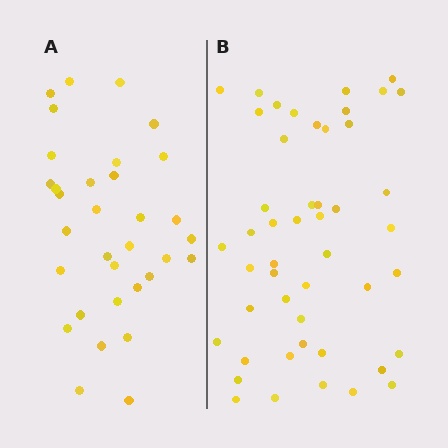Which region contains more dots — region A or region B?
Region B (the right region) has more dots.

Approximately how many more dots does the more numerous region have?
Region B has approximately 15 more dots than region A.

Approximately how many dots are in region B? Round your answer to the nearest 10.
About 50 dots. (The exact count is 48, which rounds to 50.)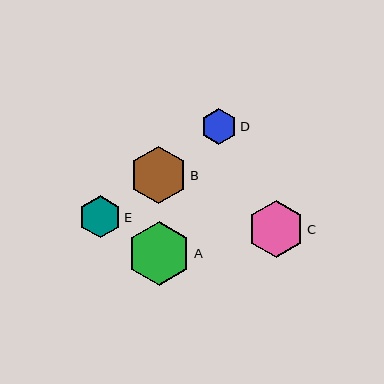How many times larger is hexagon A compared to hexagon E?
Hexagon A is approximately 1.5 times the size of hexagon E.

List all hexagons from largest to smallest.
From largest to smallest: A, B, C, E, D.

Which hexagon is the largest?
Hexagon A is the largest with a size of approximately 64 pixels.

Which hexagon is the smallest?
Hexagon D is the smallest with a size of approximately 36 pixels.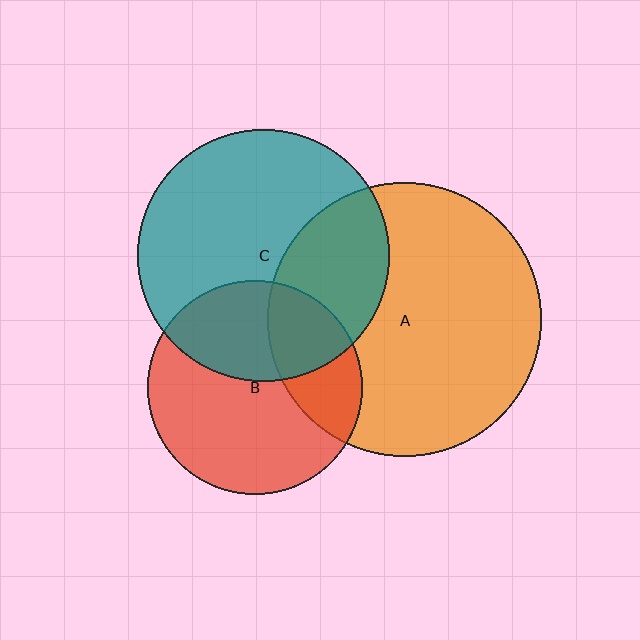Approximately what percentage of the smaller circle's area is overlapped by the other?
Approximately 25%.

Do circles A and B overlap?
Yes.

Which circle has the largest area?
Circle A (orange).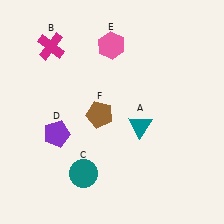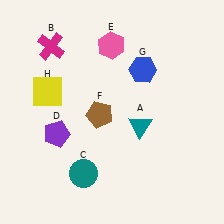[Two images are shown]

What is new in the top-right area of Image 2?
A blue hexagon (G) was added in the top-right area of Image 2.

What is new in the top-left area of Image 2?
A yellow square (H) was added in the top-left area of Image 2.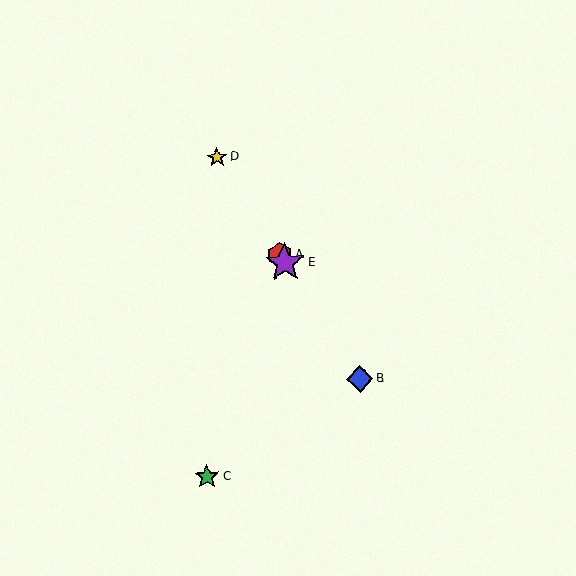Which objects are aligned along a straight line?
Objects A, B, D, E are aligned along a straight line.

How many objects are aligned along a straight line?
4 objects (A, B, D, E) are aligned along a straight line.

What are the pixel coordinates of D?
Object D is at (217, 157).